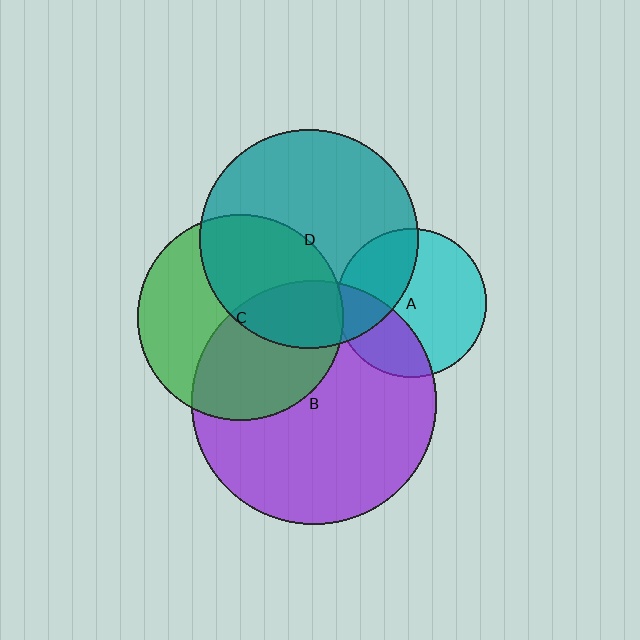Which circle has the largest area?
Circle B (purple).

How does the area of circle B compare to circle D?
Approximately 1.3 times.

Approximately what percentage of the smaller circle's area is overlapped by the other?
Approximately 45%.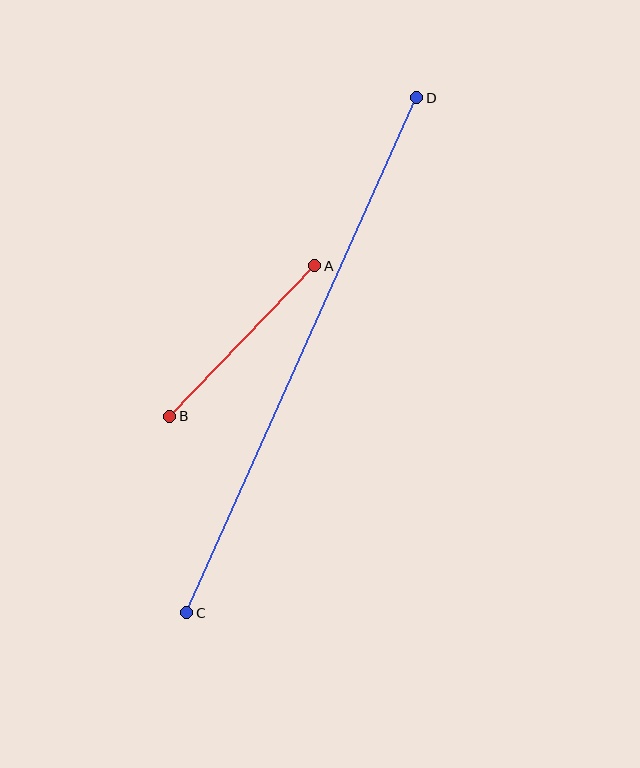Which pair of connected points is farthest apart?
Points C and D are farthest apart.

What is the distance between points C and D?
The distance is approximately 564 pixels.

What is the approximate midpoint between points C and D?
The midpoint is at approximately (302, 355) pixels.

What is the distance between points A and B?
The distance is approximately 209 pixels.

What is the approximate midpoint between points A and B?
The midpoint is at approximately (242, 341) pixels.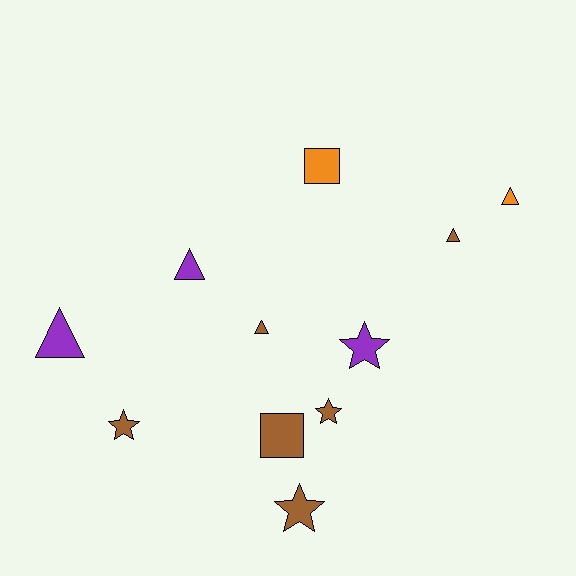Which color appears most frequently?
Brown, with 6 objects.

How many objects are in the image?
There are 11 objects.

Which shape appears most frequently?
Triangle, with 5 objects.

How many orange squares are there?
There is 1 orange square.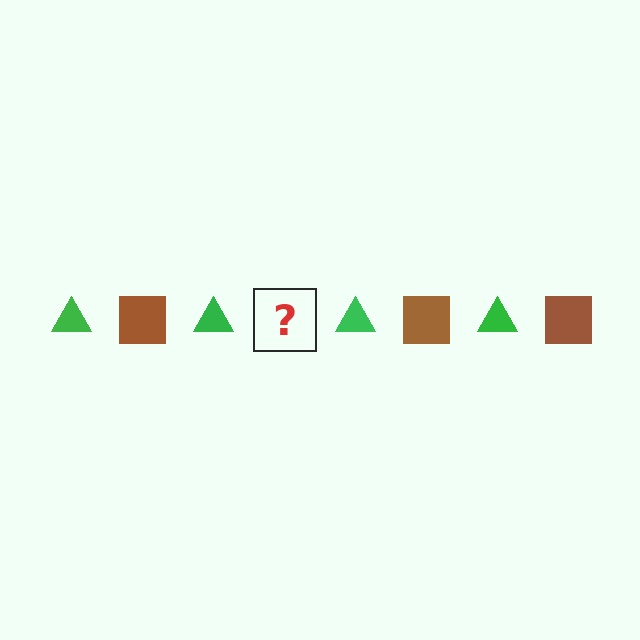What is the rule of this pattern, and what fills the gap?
The rule is that the pattern alternates between green triangle and brown square. The gap should be filled with a brown square.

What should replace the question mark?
The question mark should be replaced with a brown square.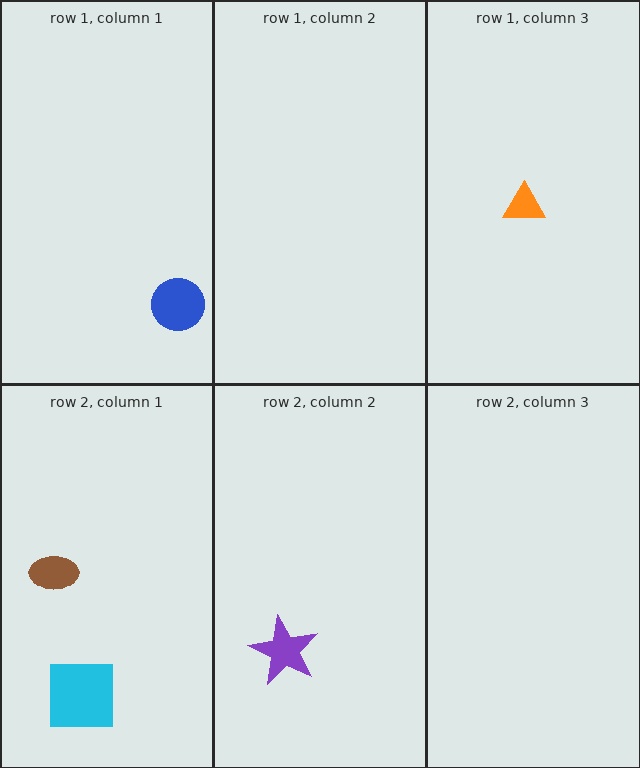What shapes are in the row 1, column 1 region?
The blue circle.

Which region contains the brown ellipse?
The row 2, column 1 region.